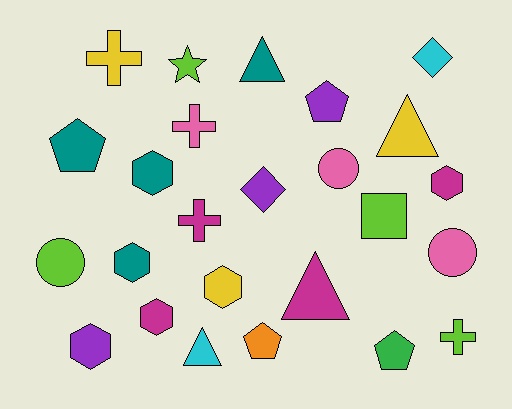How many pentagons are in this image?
There are 4 pentagons.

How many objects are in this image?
There are 25 objects.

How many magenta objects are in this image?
There are 4 magenta objects.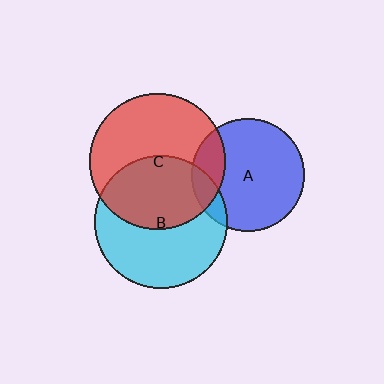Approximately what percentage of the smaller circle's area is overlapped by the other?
Approximately 45%.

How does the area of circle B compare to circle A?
Approximately 1.4 times.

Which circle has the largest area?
Circle C (red).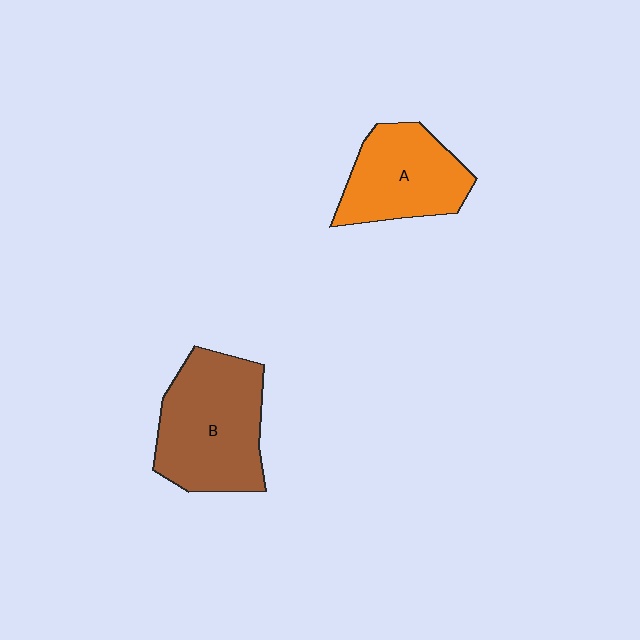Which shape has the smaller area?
Shape A (orange).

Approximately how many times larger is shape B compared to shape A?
Approximately 1.3 times.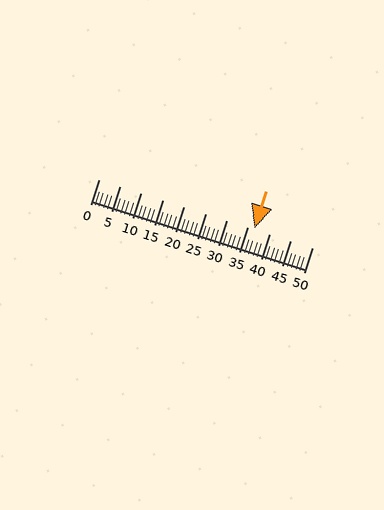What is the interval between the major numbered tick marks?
The major tick marks are spaced 5 units apart.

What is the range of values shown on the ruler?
The ruler shows values from 0 to 50.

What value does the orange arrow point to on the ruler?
The orange arrow points to approximately 37.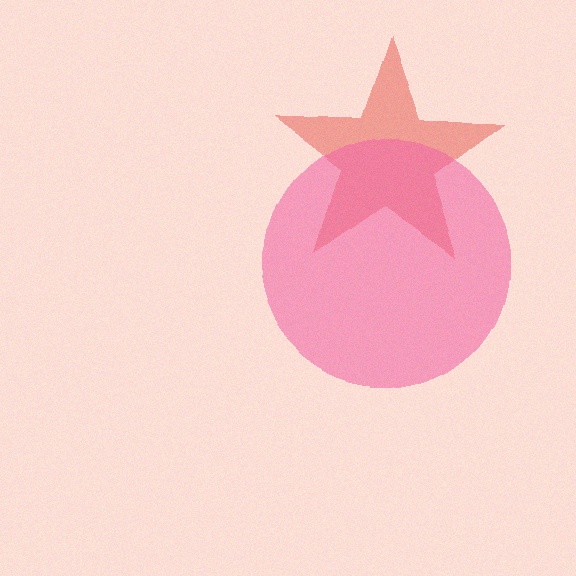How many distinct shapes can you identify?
There are 2 distinct shapes: a red star, a pink circle.